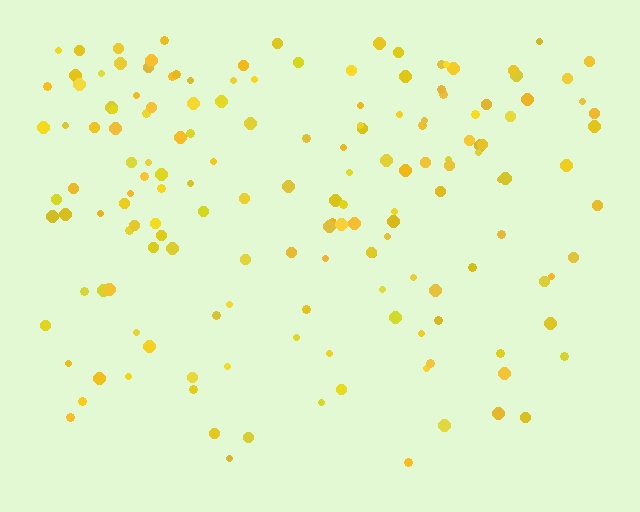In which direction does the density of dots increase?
From bottom to top, with the top side densest.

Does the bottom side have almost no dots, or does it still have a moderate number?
Still a moderate number, just noticeably fewer than the top.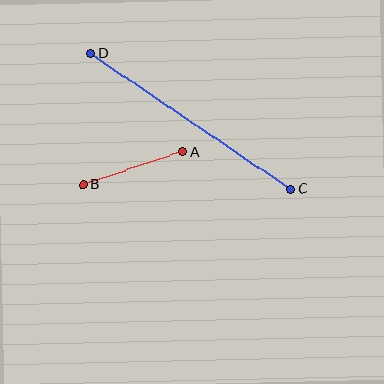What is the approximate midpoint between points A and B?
The midpoint is at approximately (133, 168) pixels.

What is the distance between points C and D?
The distance is approximately 242 pixels.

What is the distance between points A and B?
The distance is approximately 105 pixels.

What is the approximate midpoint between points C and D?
The midpoint is at approximately (191, 121) pixels.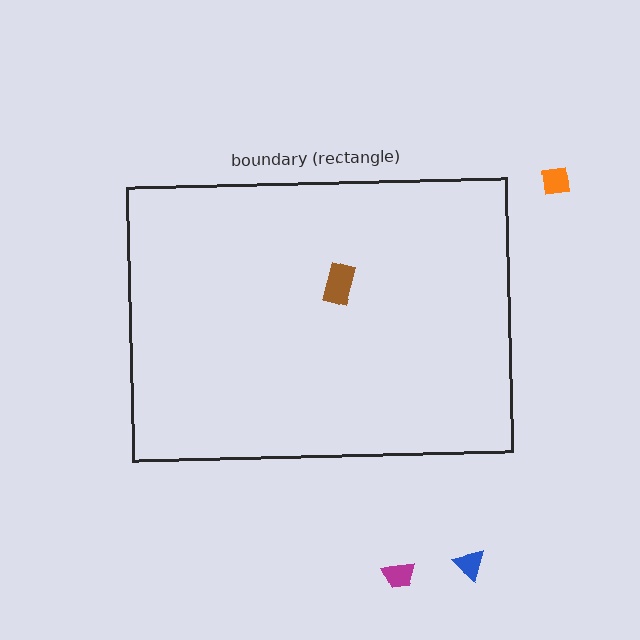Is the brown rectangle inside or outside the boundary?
Inside.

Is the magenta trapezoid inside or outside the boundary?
Outside.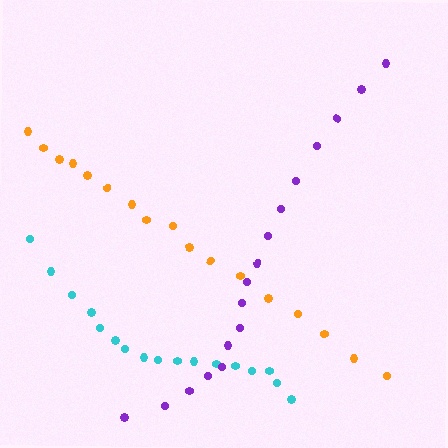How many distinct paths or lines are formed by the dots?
There are 3 distinct paths.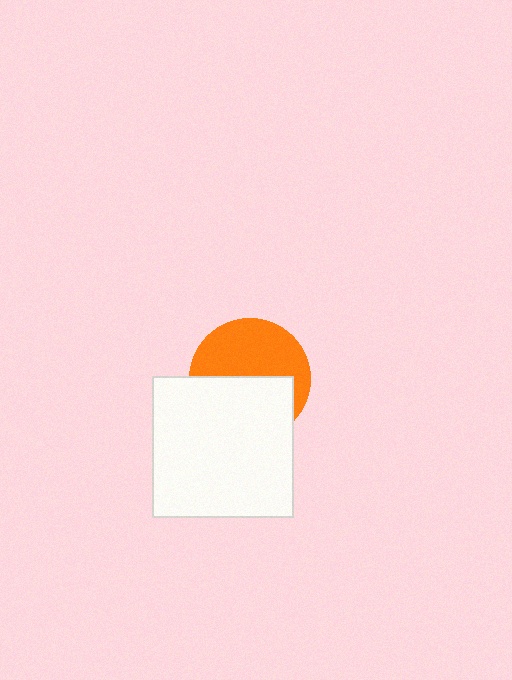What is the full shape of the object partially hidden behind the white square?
The partially hidden object is an orange circle.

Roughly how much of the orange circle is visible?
About half of it is visible (roughly 51%).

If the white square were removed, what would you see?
You would see the complete orange circle.